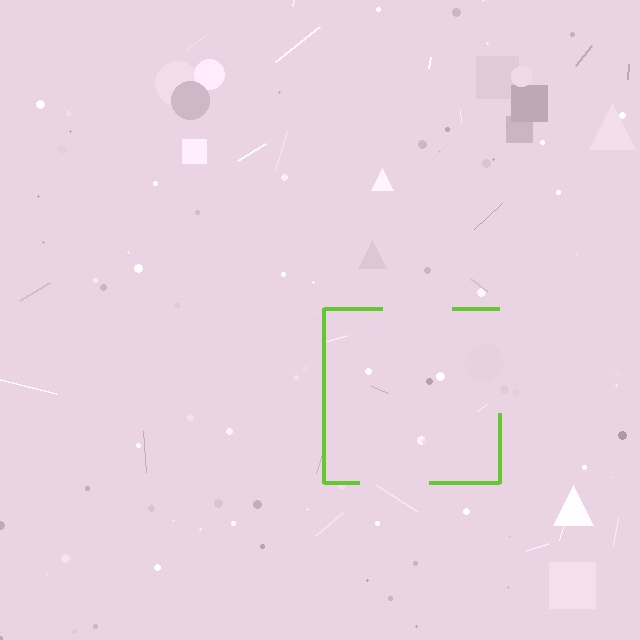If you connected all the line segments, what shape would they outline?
They would outline a square.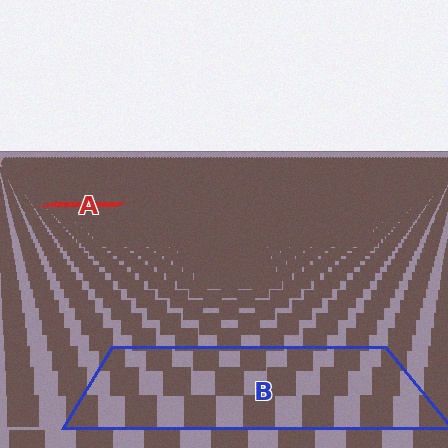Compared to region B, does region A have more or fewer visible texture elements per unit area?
Region A has more texture elements per unit area — they are packed more densely because it is farther away.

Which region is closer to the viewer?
Region B is closer. The texture elements there are larger and more spread out.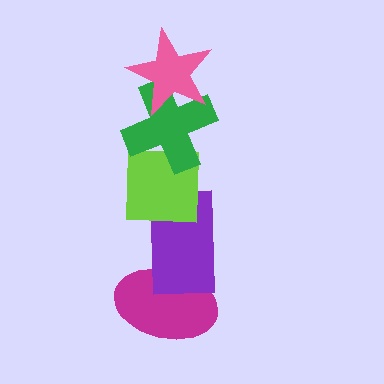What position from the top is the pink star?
The pink star is 1st from the top.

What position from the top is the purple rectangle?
The purple rectangle is 4th from the top.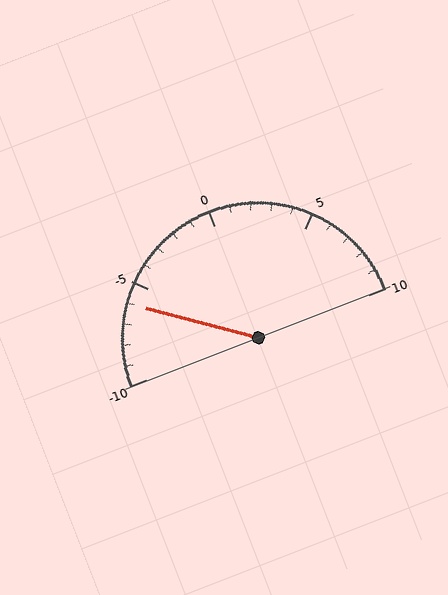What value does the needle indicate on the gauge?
The needle indicates approximately -6.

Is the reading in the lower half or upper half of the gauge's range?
The reading is in the lower half of the range (-10 to 10).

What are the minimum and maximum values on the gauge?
The gauge ranges from -10 to 10.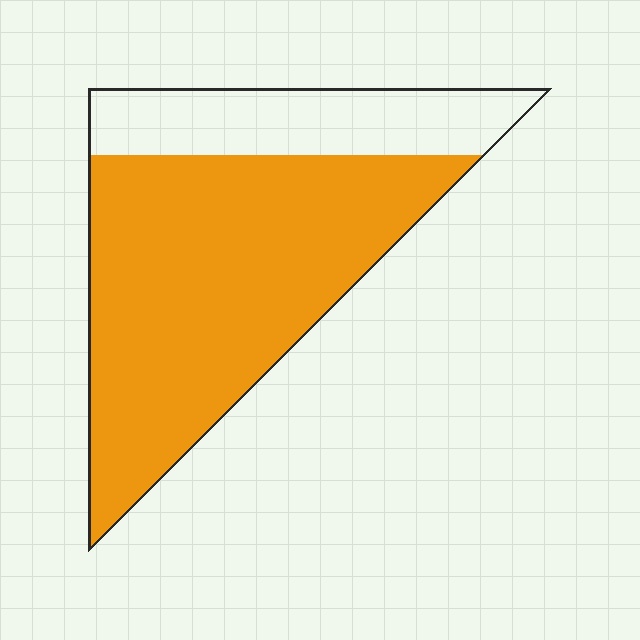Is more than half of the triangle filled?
Yes.